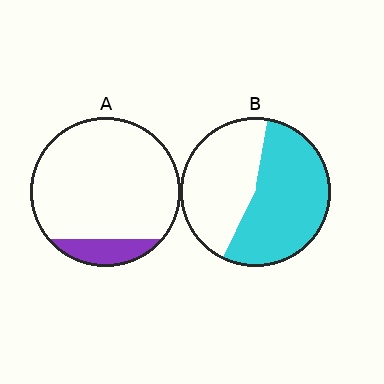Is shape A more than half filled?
No.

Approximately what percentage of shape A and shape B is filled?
A is approximately 15% and B is approximately 55%.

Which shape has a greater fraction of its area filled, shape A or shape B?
Shape B.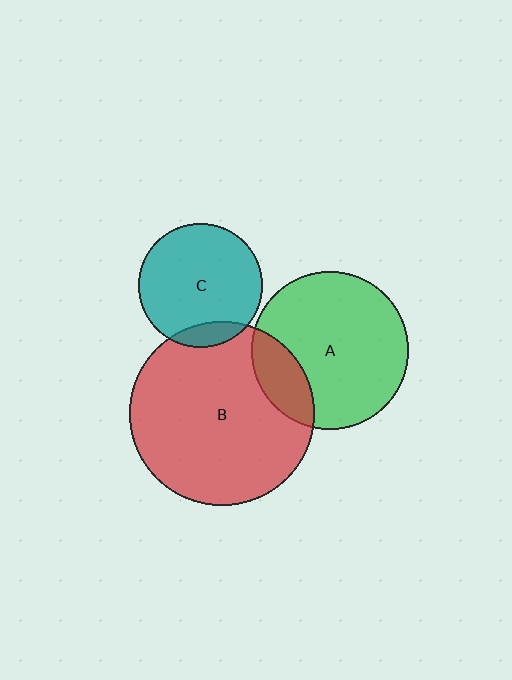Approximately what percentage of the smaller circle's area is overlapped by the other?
Approximately 10%.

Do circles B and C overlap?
Yes.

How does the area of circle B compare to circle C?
Approximately 2.2 times.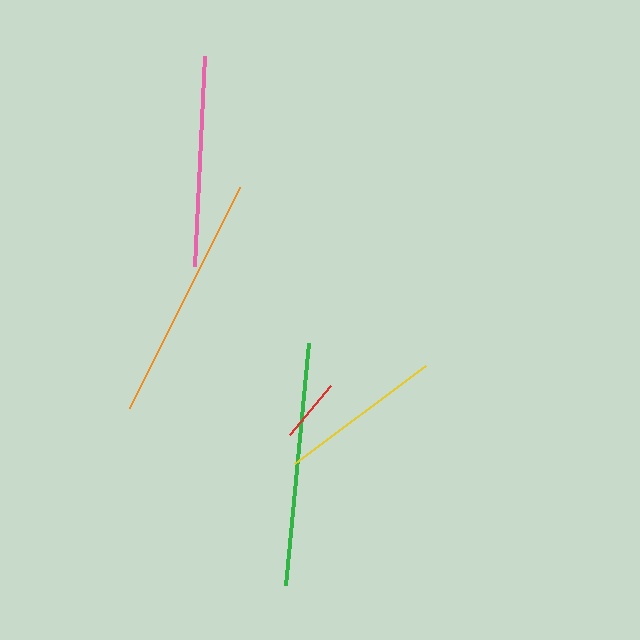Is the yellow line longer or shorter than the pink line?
The pink line is longer than the yellow line.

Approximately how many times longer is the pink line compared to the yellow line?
The pink line is approximately 1.3 times the length of the yellow line.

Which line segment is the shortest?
The red line is the shortest at approximately 64 pixels.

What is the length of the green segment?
The green segment is approximately 243 pixels long.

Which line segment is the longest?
The orange line is the longest at approximately 246 pixels.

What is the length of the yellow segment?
The yellow segment is approximately 163 pixels long.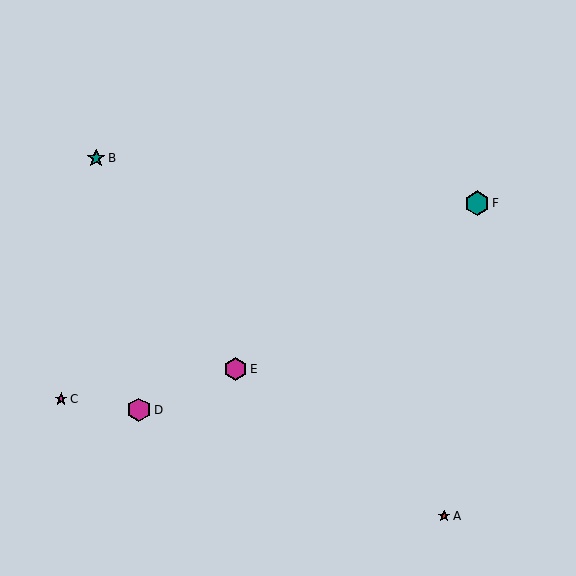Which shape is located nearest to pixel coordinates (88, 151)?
The teal star (labeled B) at (96, 158) is nearest to that location.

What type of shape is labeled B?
Shape B is a teal star.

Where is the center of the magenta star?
The center of the magenta star is at (61, 399).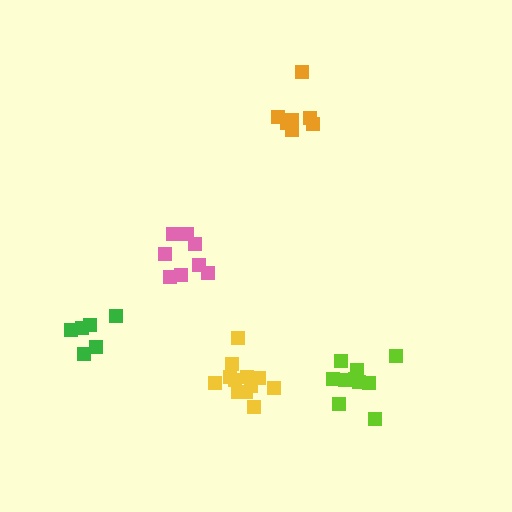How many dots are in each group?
Group 1: 12 dots, Group 2: 6 dots, Group 3: 7 dots, Group 4: 8 dots, Group 5: 10 dots (43 total).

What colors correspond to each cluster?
The clusters are colored: yellow, green, orange, pink, lime.